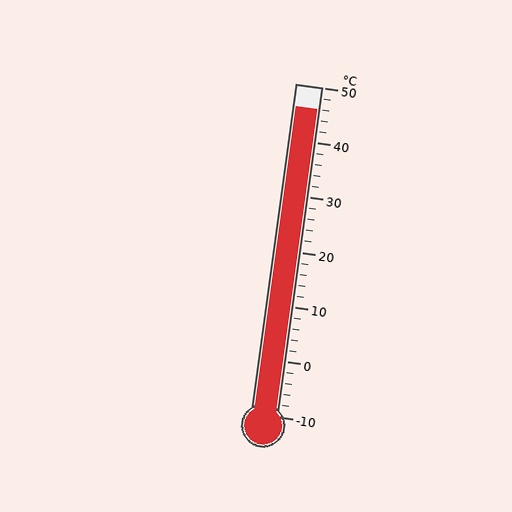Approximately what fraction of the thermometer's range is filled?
The thermometer is filled to approximately 95% of its range.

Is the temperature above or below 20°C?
The temperature is above 20°C.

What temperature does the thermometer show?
The thermometer shows approximately 46°C.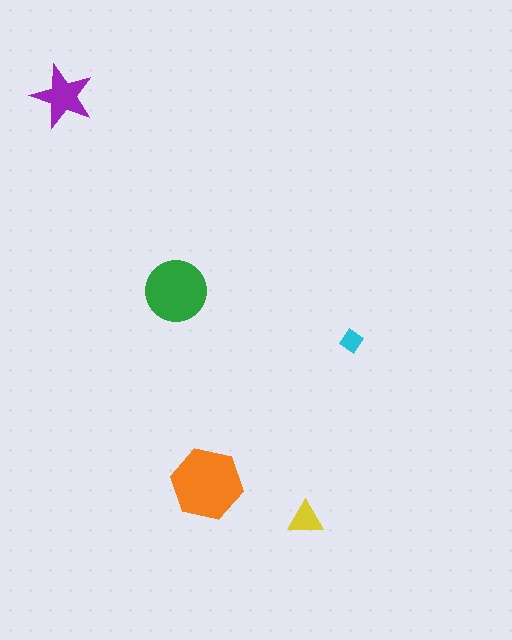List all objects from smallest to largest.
The cyan diamond, the yellow triangle, the purple star, the green circle, the orange hexagon.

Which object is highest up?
The purple star is topmost.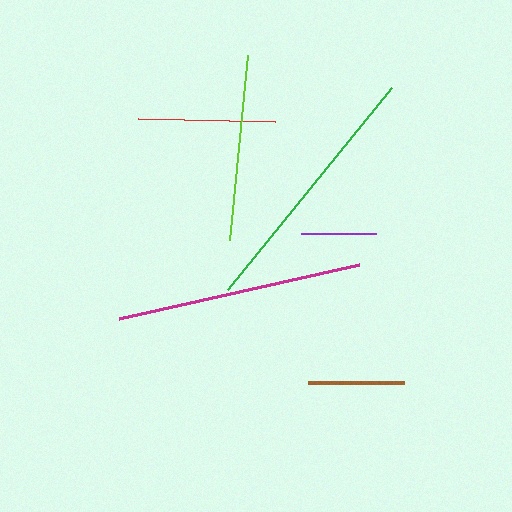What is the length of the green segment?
The green segment is approximately 260 pixels long.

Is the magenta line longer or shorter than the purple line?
The magenta line is longer than the purple line.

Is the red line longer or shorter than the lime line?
The lime line is longer than the red line.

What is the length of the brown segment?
The brown segment is approximately 96 pixels long.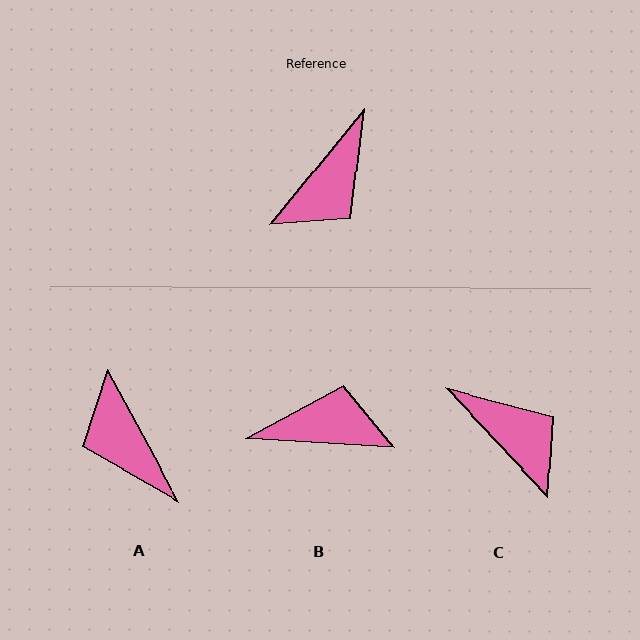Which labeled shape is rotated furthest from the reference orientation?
B, about 125 degrees away.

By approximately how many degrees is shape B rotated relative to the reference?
Approximately 125 degrees counter-clockwise.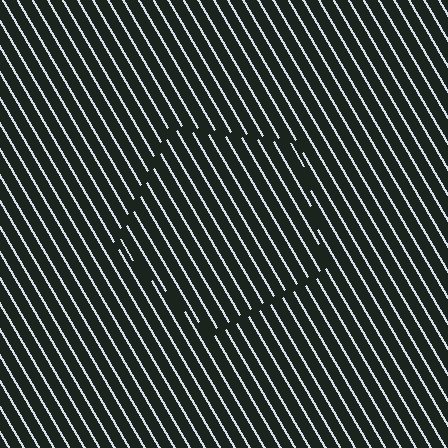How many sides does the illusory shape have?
5 sides — the line-ends trace a pentagon.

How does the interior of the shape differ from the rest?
The interior of the shape contains the same grating, shifted by half a period — the contour is defined by the phase discontinuity where line-ends from the inner and outer gratings abut.